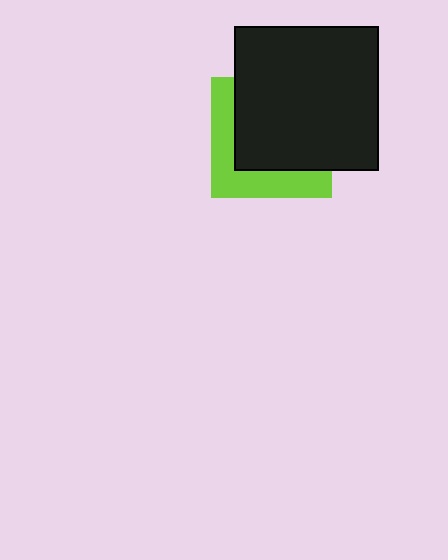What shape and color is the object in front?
The object in front is a black square.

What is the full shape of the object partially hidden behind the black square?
The partially hidden object is a lime square.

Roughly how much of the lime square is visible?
A small part of it is visible (roughly 36%).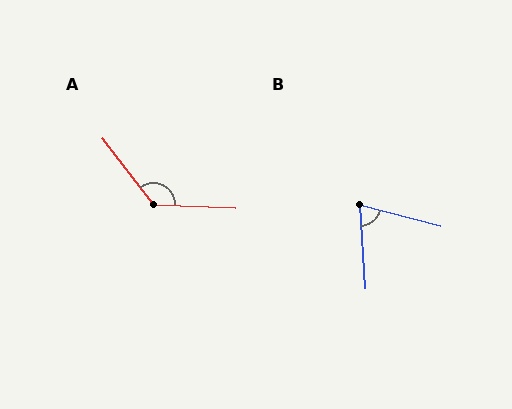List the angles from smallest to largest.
B (72°), A (129°).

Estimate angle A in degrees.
Approximately 129 degrees.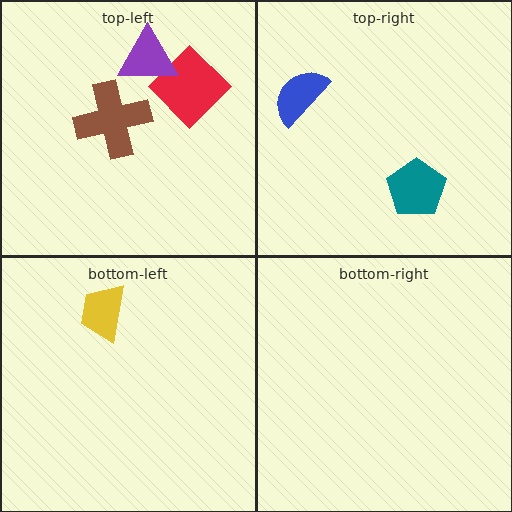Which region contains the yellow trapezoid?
The bottom-left region.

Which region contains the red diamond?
The top-left region.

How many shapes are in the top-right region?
2.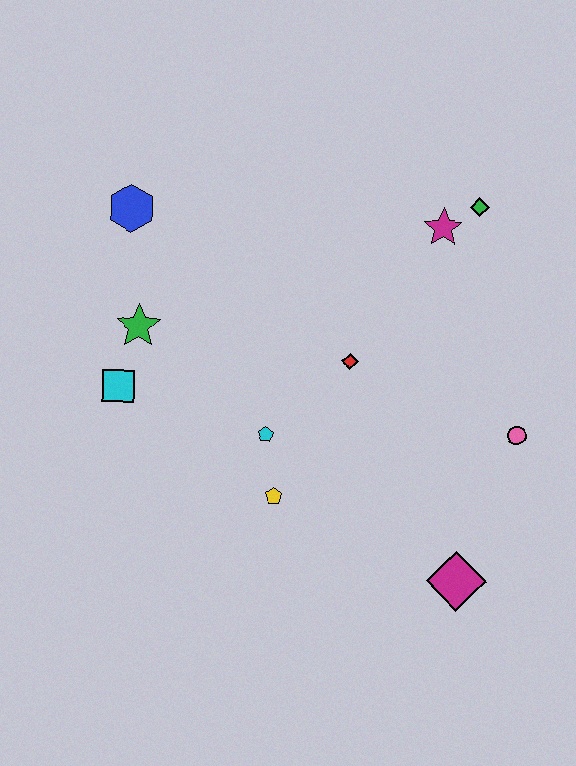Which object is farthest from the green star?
The magenta diamond is farthest from the green star.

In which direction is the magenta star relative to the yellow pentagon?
The magenta star is above the yellow pentagon.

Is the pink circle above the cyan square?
No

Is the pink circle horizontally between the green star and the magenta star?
No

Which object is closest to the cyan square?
The green star is closest to the cyan square.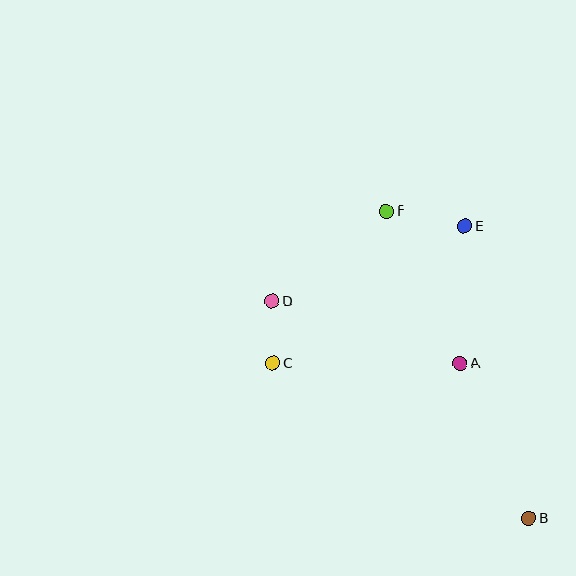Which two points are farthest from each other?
Points B and F are farthest from each other.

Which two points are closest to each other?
Points C and D are closest to each other.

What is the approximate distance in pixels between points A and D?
The distance between A and D is approximately 198 pixels.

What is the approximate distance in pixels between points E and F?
The distance between E and F is approximately 80 pixels.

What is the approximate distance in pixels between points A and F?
The distance between A and F is approximately 169 pixels.